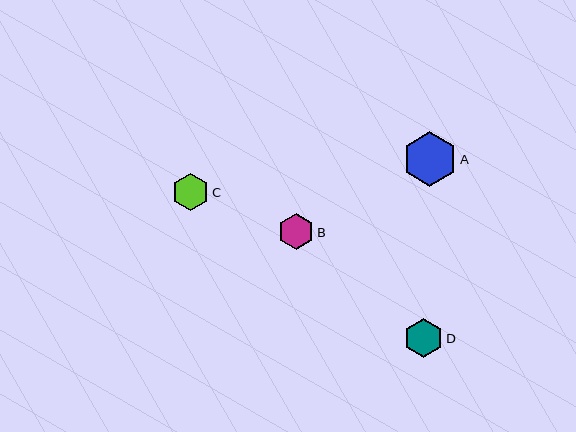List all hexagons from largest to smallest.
From largest to smallest: A, D, C, B.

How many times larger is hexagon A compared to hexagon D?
Hexagon A is approximately 1.4 times the size of hexagon D.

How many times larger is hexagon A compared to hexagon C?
Hexagon A is approximately 1.5 times the size of hexagon C.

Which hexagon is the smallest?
Hexagon B is the smallest with a size of approximately 36 pixels.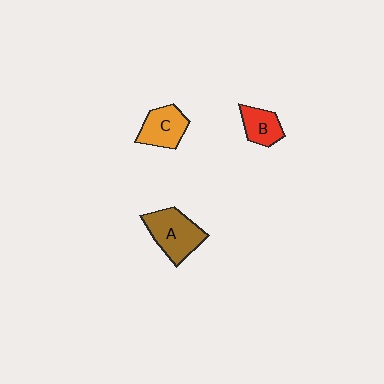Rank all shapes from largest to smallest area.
From largest to smallest: A (brown), C (orange), B (red).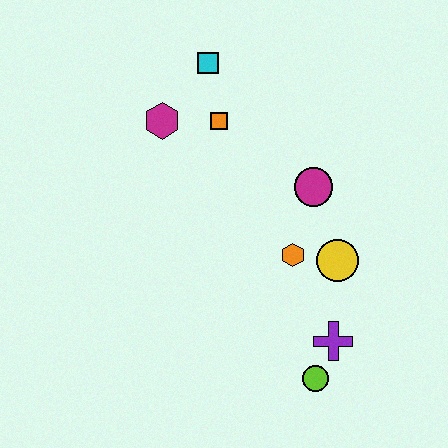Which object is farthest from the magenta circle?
The lime circle is farthest from the magenta circle.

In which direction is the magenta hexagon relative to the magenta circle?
The magenta hexagon is to the left of the magenta circle.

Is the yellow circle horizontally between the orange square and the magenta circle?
No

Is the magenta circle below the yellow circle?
No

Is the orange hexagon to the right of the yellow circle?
No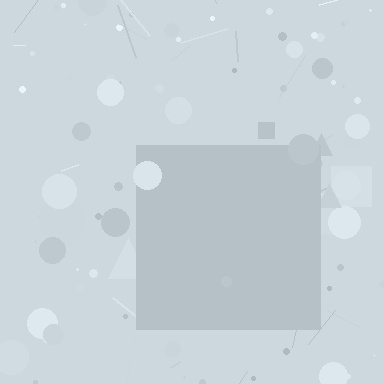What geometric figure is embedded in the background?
A square is embedded in the background.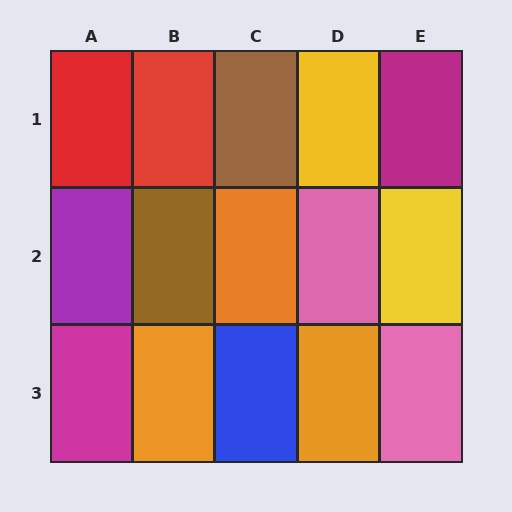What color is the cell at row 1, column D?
Yellow.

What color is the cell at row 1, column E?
Magenta.